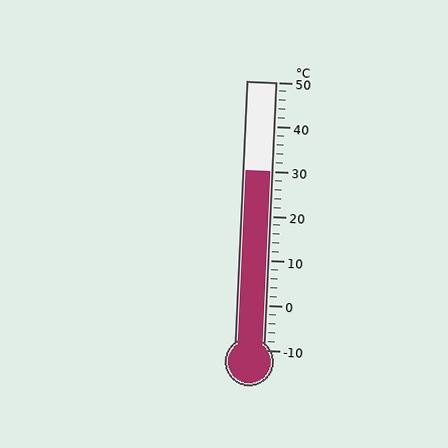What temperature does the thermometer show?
The thermometer shows approximately 30°C.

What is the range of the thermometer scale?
The thermometer scale ranges from -10°C to 50°C.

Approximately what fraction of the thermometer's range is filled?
The thermometer is filled to approximately 65% of its range.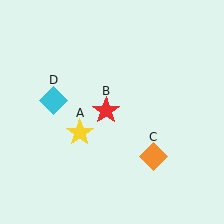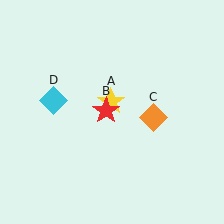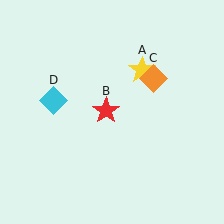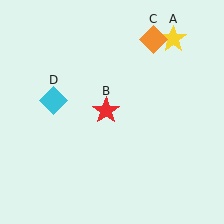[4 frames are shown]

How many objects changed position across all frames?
2 objects changed position: yellow star (object A), orange diamond (object C).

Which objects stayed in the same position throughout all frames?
Red star (object B) and cyan diamond (object D) remained stationary.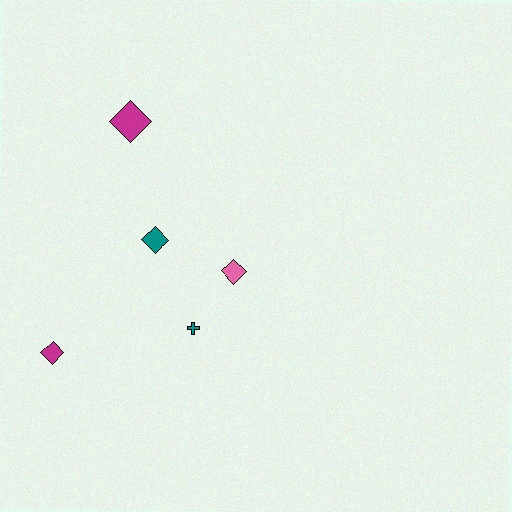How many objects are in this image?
There are 5 objects.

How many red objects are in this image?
There are no red objects.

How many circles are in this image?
There are no circles.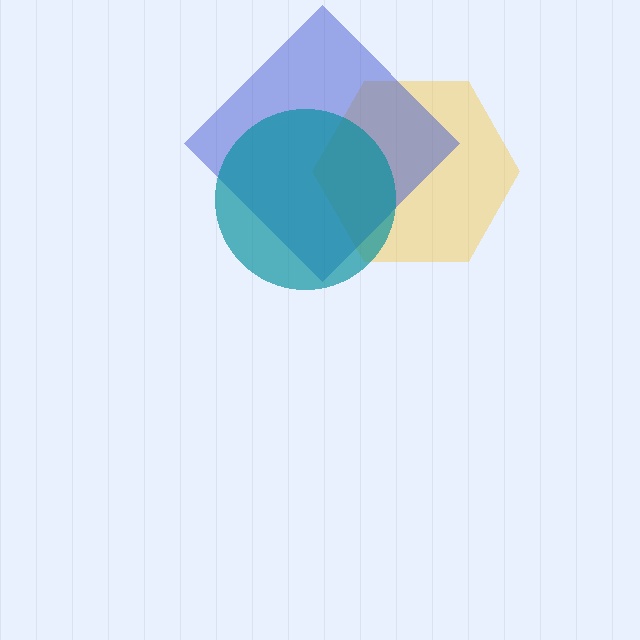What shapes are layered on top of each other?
The layered shapes are: a yellow hexagon, a blue diamond, a teal circle.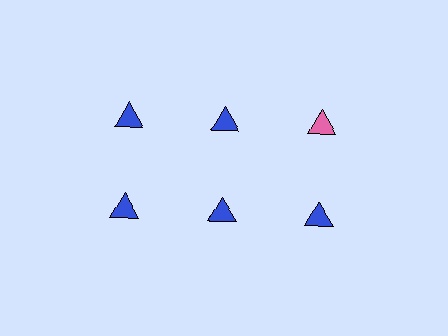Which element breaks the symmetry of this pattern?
The pink triangle in the top row, center column breaks the symmetry. All other shapes are blue triangles.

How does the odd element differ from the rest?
It has a different color: pink instead of blue.